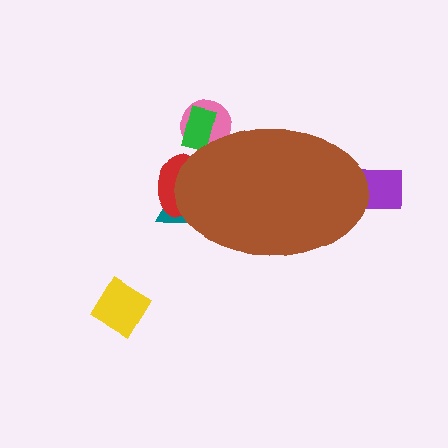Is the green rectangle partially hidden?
Yes, the green rectangle is partially hidden behind the brown ellipse.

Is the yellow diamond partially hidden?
No, the yellow diamond is fully visible.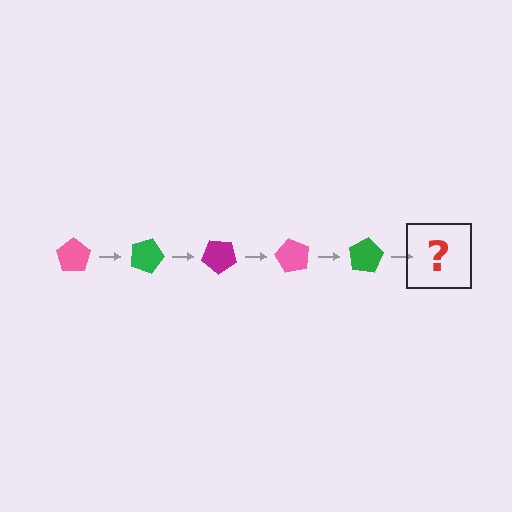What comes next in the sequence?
The next element should be a magenta pentagon, rotated 100 degrees from the start.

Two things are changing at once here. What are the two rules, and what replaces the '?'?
The two rules are that it rotates 20 degrees each step and the color cycles through pink, green, and magenta. The '?' should be a magenta pentagon, rotated 100 degrees from the start.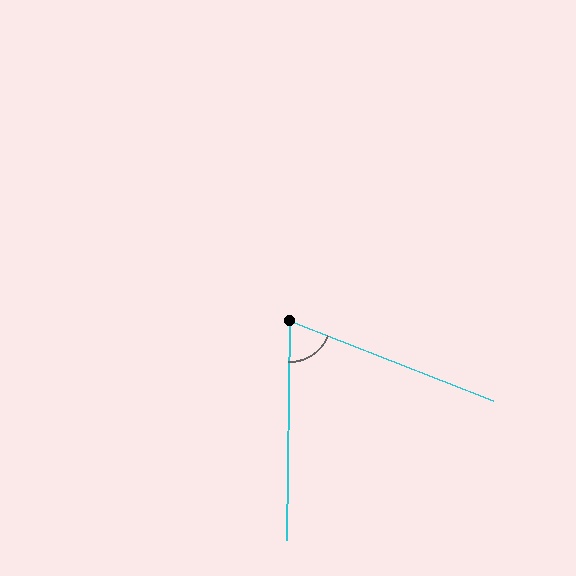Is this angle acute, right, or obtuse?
It is acute.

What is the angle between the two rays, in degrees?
Approximately 69 degrees.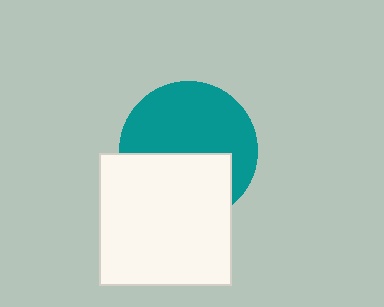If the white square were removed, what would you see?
You would see the complete teal circle.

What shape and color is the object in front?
The object in front is a white square.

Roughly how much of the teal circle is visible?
About half of it is visible (roughly 58%).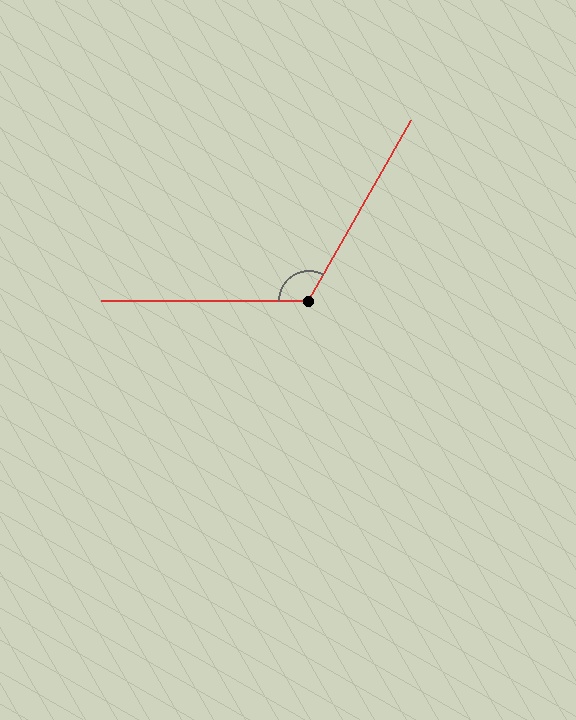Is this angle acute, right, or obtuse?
It is obtuse.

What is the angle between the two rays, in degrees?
Approximately 120 degrees.